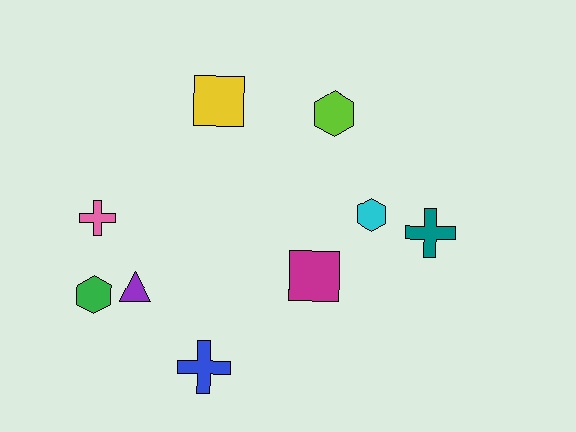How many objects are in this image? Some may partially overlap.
There are 9 objects.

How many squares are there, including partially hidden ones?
There are 2 squares.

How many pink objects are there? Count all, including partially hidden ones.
There is 1 pink object.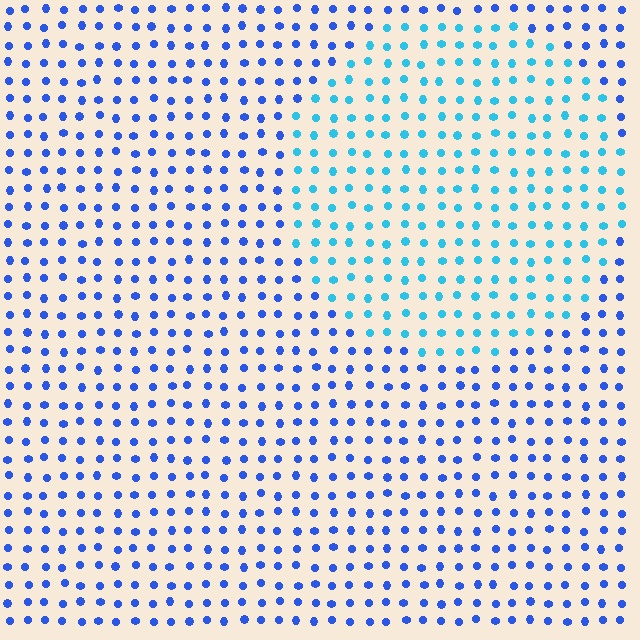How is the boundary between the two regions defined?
The boundary is defined purely by a slight shift in hue (about 36 degrees). Spacing, size, and orientation are identical on both sides.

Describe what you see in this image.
The image is filled with small blue elements in a uniform arrangement. A circle-shaped region is visible where the elements are tinted to a slightly different hue, forming a subtle color boundary.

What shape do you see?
I see a circle.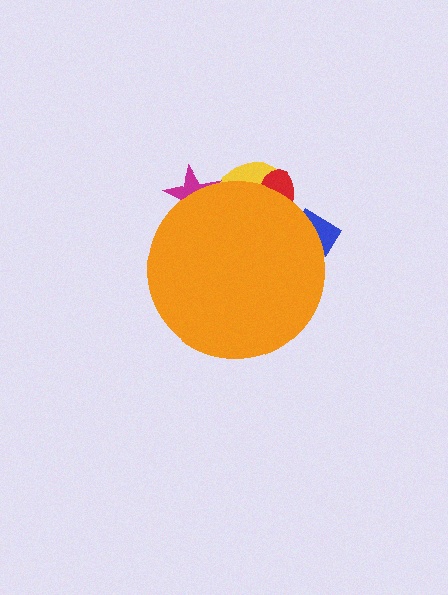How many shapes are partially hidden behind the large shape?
4 shapes are partially hidden.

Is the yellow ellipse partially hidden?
Yes, the yellow ellipse is partially hidden behind the orange circle.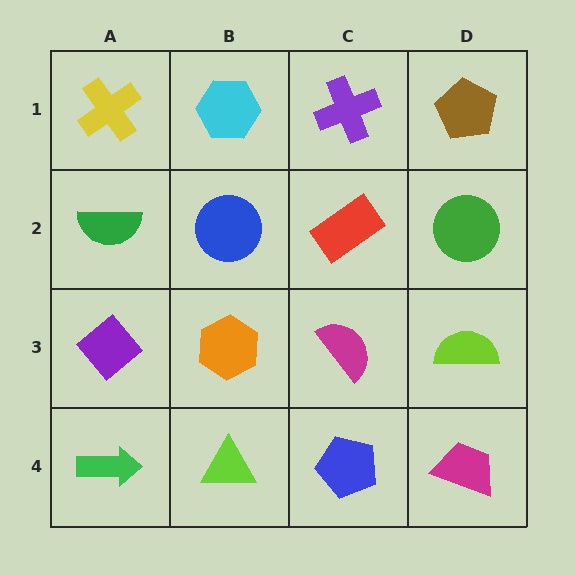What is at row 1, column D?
A brown pentagon.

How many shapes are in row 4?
4 shapes.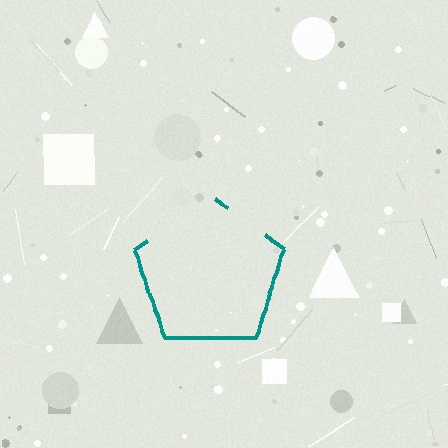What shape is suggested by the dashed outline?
The dashed outline suggests a pentagon.